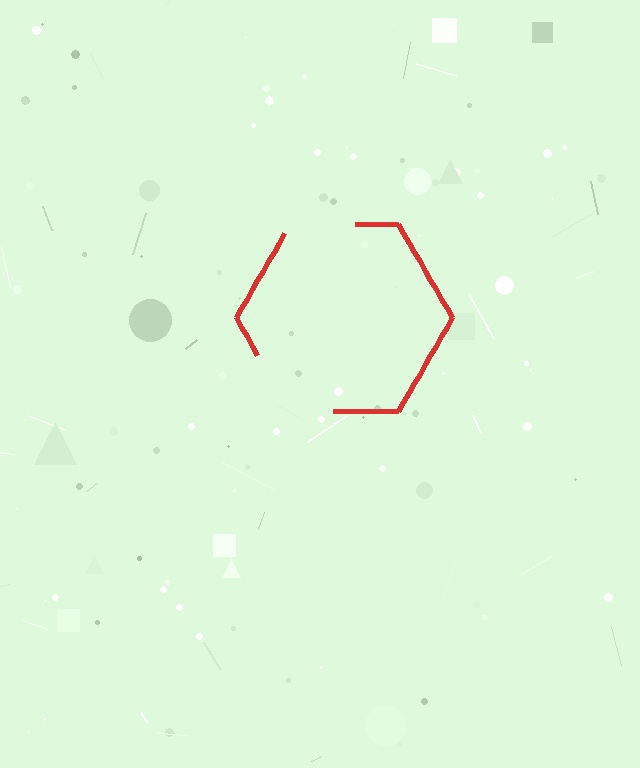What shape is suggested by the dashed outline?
The dashed outline suggests a hexagon.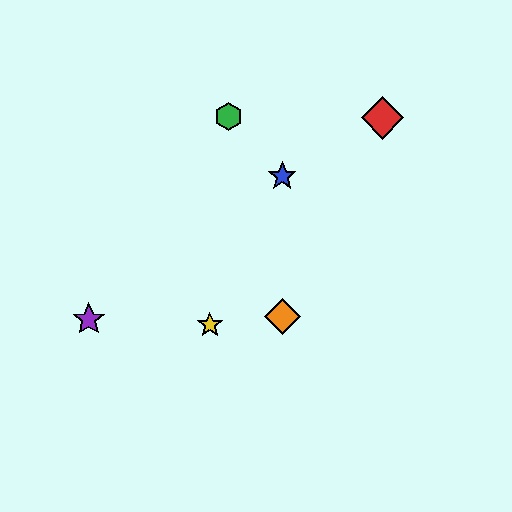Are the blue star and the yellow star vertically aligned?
No, the blue star is at x≈282 and the yellow star is at x≈210.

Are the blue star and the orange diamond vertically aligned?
Yes, both are at x≈282.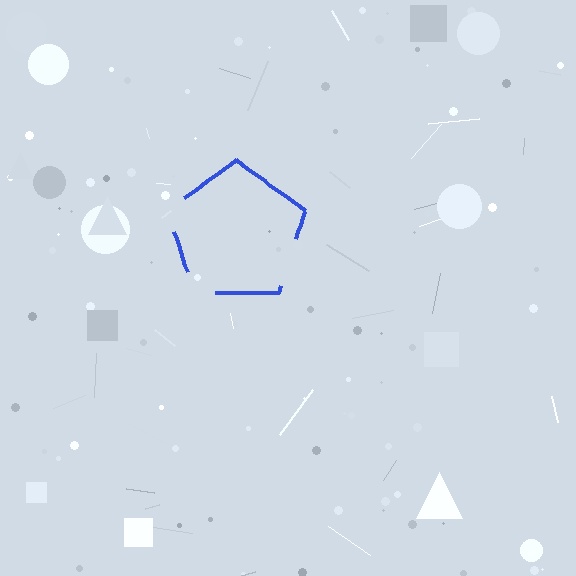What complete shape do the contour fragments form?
The contour fragments form a pentagon.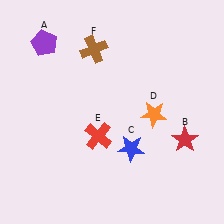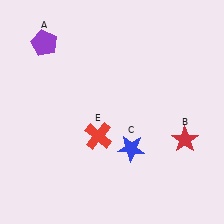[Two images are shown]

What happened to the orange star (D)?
The orange star (D) was removed in Image 2. It was in the bottom-right area of Image 1.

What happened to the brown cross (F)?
The brown cross (F) was removed in Image 2. It was in the top-left area of Image 1.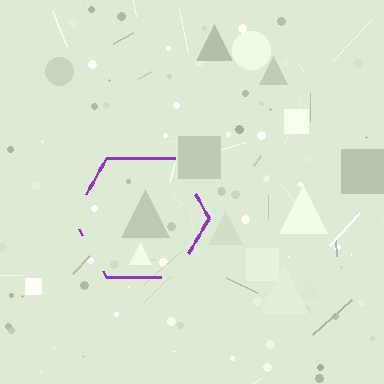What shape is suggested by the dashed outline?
The dashed outline suggests a hexagon.